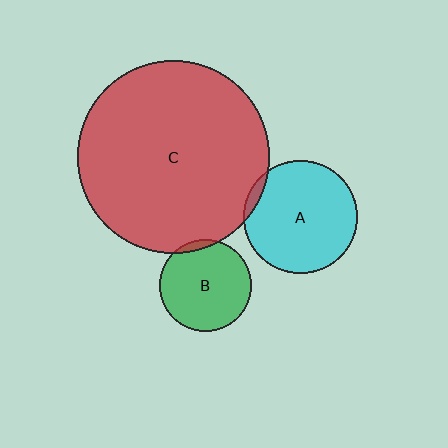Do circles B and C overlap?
Yes.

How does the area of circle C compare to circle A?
Approximately 2.9 times.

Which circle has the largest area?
Circle C (red).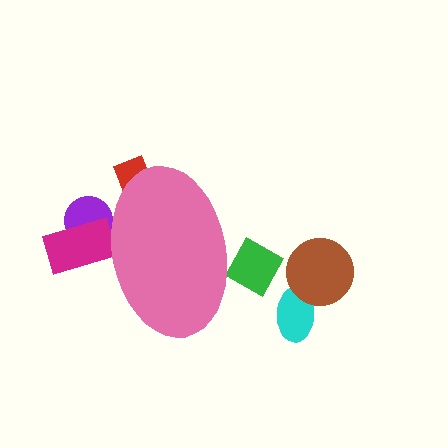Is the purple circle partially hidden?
Yes, the purple circle is partially hidden behind the pink ellipse.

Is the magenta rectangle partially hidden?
Yes, the magenta rectangle is partially hidden behind the pink ellipse.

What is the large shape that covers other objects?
A pink ellipse.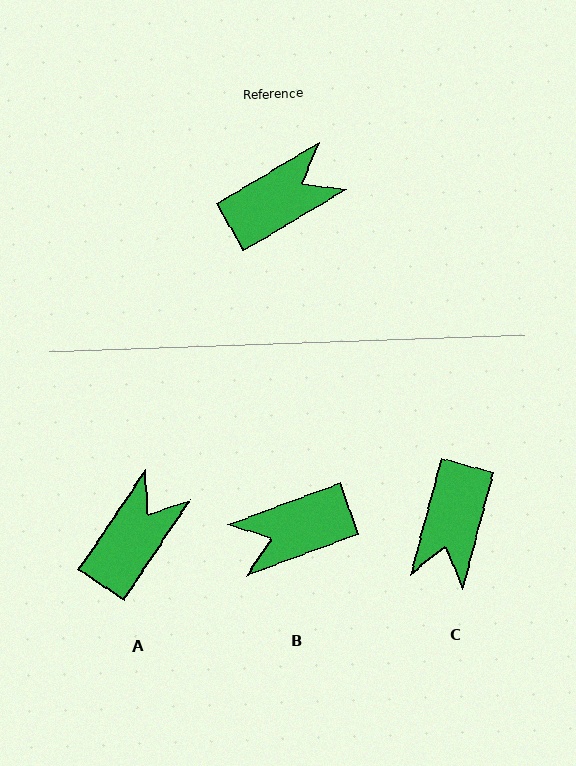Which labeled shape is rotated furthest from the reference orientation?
B, about 169 degrees away.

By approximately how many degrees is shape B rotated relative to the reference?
Approximately 169 degrees counter-clockwise.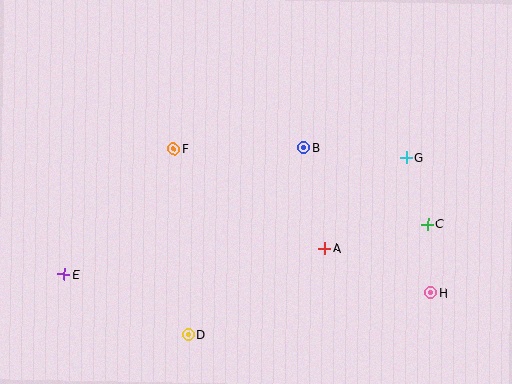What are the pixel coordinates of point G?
Point G is at (406, 158).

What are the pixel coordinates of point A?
Point A is at (325, 248).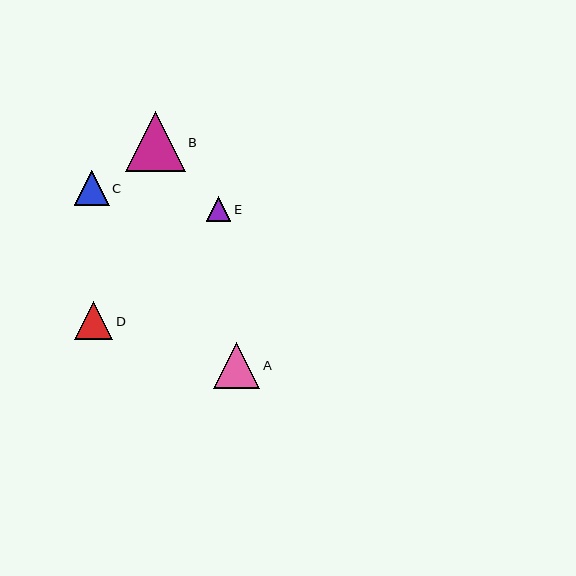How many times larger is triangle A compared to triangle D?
Triangle A is approximately 1.2 times the size of triangle D.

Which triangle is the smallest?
Triangle E is the smallest with a size of approximately 25 pixels.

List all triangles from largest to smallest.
From largest to smallest: B, A, D, C, E.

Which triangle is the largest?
Triangle B is the largest with a size of approximately 60 pixels.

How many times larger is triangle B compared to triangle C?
Triangle B is approximately 1.7 times the size of triangle C.